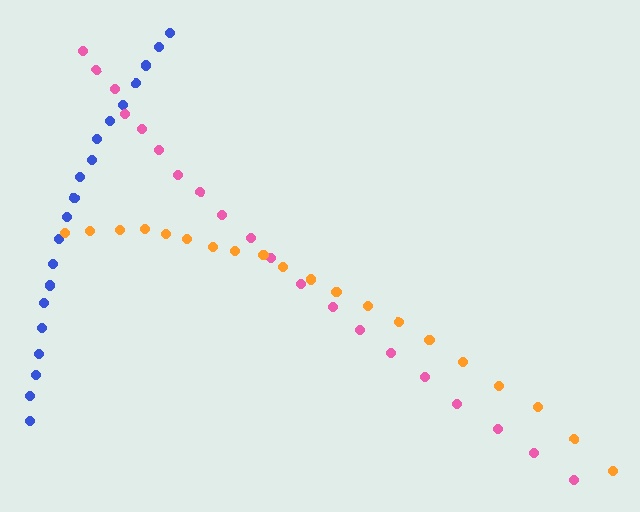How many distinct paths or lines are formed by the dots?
There are 3 distinct paths.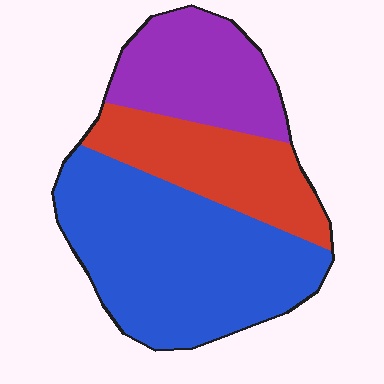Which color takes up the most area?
Blue, at roughly 50%.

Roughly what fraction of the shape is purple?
Purple covers 24% of the shape.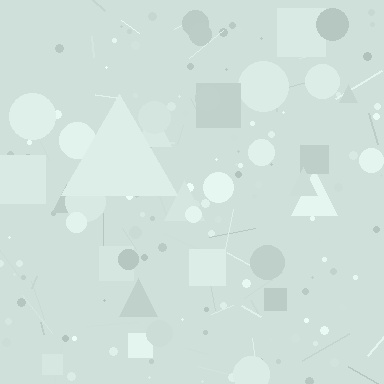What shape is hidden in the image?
A triangle is hidden in the image.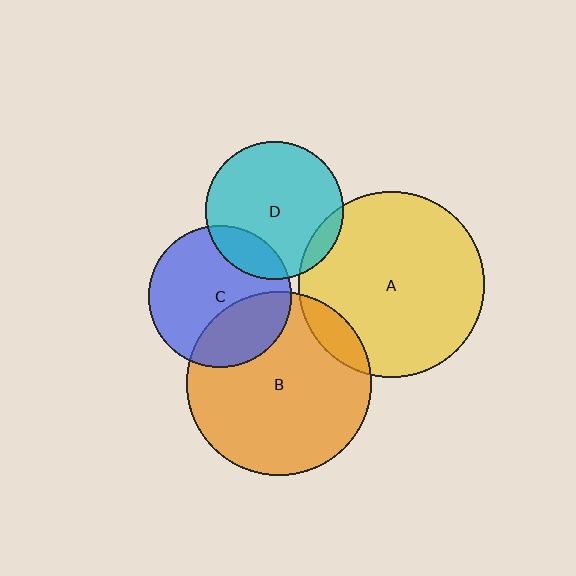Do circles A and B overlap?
Yes.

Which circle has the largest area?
Circle A (yellow).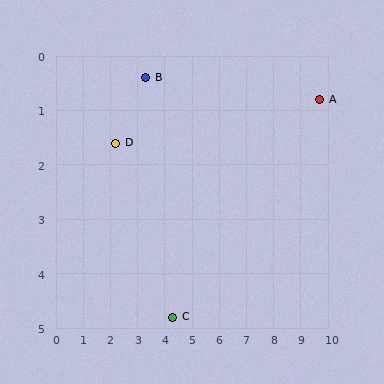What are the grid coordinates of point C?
Point C is at approximately (4.3, 4.8).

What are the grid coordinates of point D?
Point D is at approximately (2.2, 1.6).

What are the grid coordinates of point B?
Point B is at approximately (3.3, 0.4).